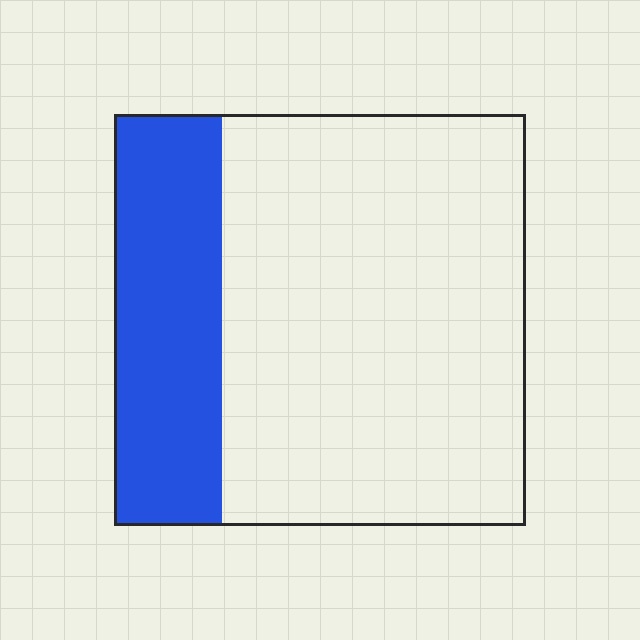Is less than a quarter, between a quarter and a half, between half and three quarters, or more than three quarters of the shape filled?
Between a quarter and a half.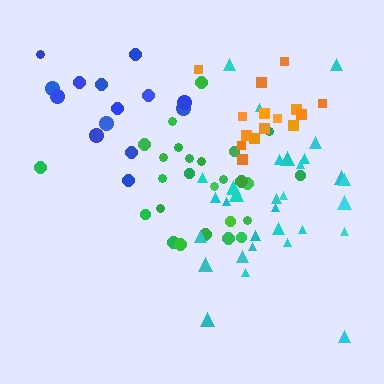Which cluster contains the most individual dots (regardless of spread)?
Cyan (31).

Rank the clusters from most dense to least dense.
orange, cyan, blue, green.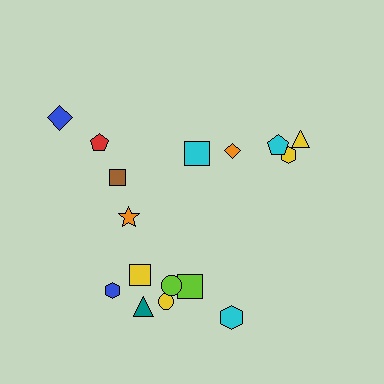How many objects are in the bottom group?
There are 8 objects.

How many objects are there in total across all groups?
There are 17 objects.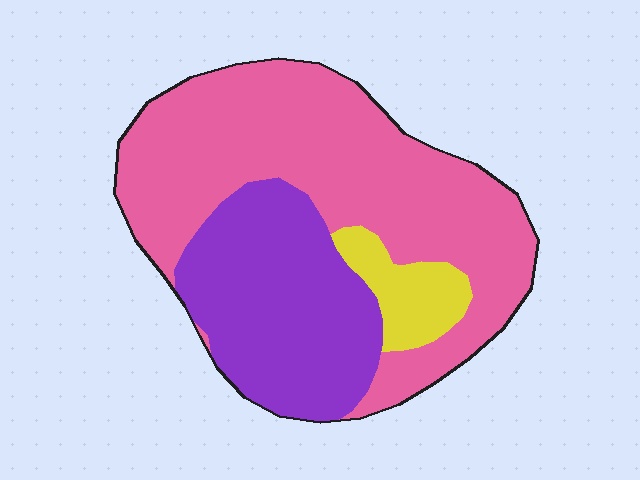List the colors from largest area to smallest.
From largest to smallest: pink, purple, yellow.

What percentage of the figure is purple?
Purple covers 33% of the figure.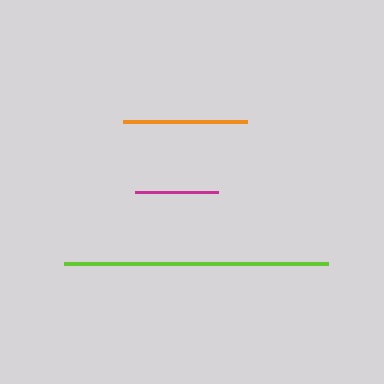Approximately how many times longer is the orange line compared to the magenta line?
The orange line is approximately 1.5 times the length of the magenta line.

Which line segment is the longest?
The lime line is the longest at approximately 264 pixels.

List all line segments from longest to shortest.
From longest to shortest: lime, orange, magenta.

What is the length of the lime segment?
The lime segment is approximately 264 pixels long.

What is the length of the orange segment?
The orange segment is approximately 124 pixels long.